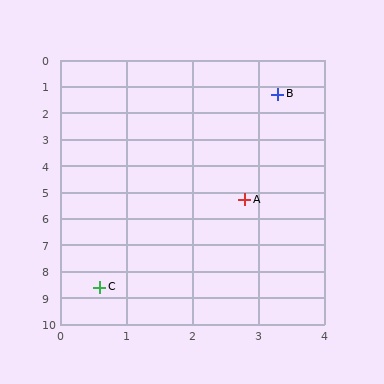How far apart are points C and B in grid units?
Points C and B are about 7.8 grid units apart.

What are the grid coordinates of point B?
Point B is at approximately (3.3, 1.3).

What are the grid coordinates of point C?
Point C is at approximately (0.6, 8.6).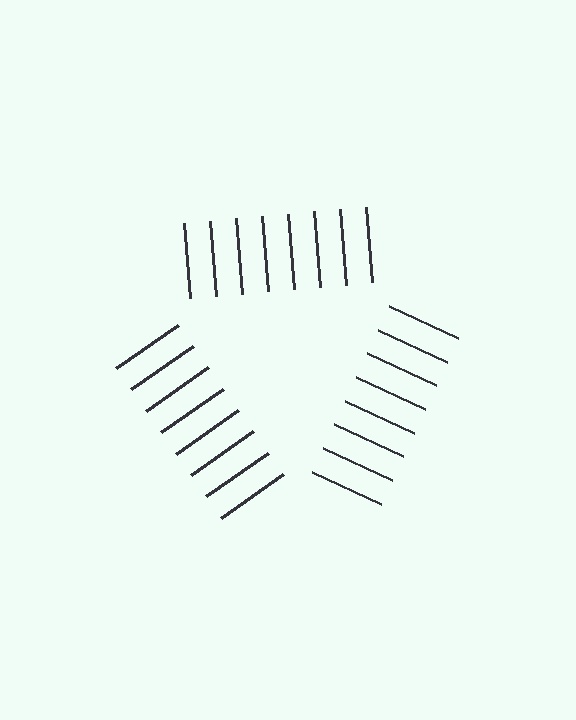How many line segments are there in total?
24 — 8 along each of the 3 edges.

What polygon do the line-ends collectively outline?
An illusory triangle — the line segments terminate on its edges but no continuous stroke is drawn.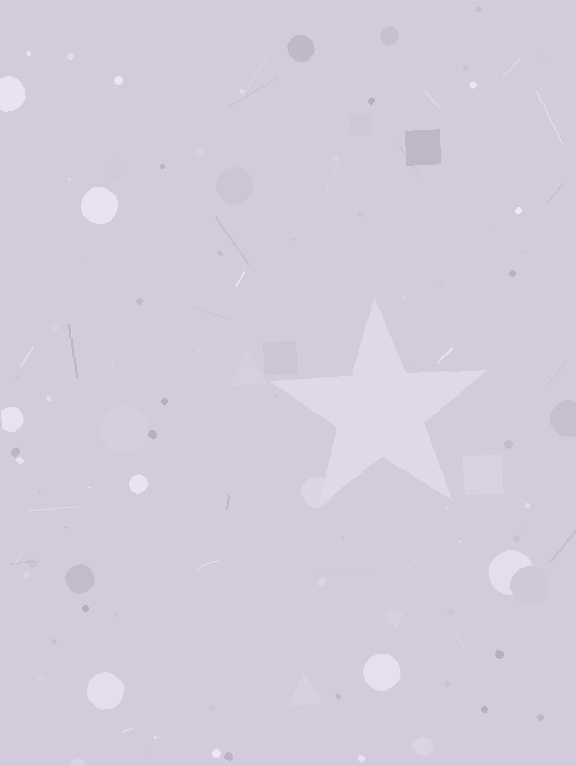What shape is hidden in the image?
A star is hidden in the image.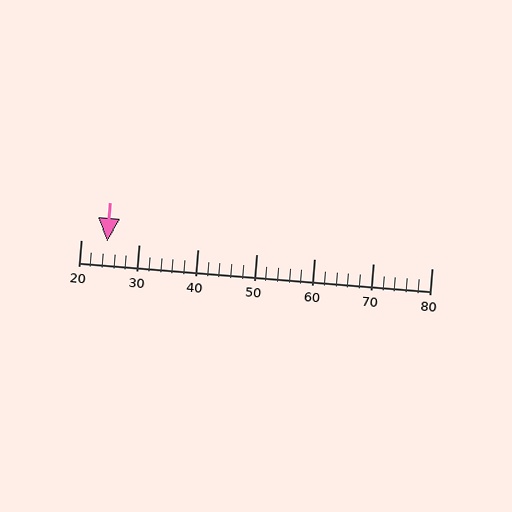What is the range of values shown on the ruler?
The ruler shows values from 20 to 80.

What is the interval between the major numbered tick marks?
The major tick marks are spaced 10 units apart.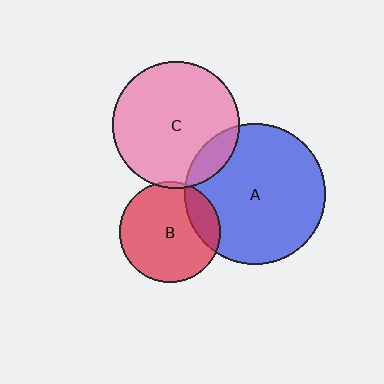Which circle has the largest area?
Circle A (blue).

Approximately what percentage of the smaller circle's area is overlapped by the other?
Approximately 15%.